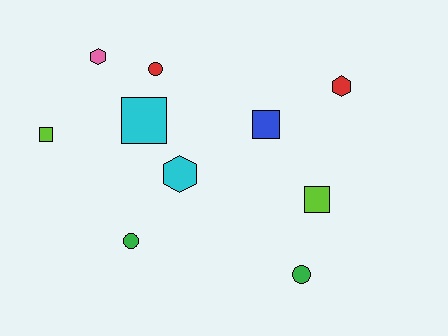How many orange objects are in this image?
There are no orange objects.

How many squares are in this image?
There are 4 squares.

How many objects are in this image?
There are 10 objects.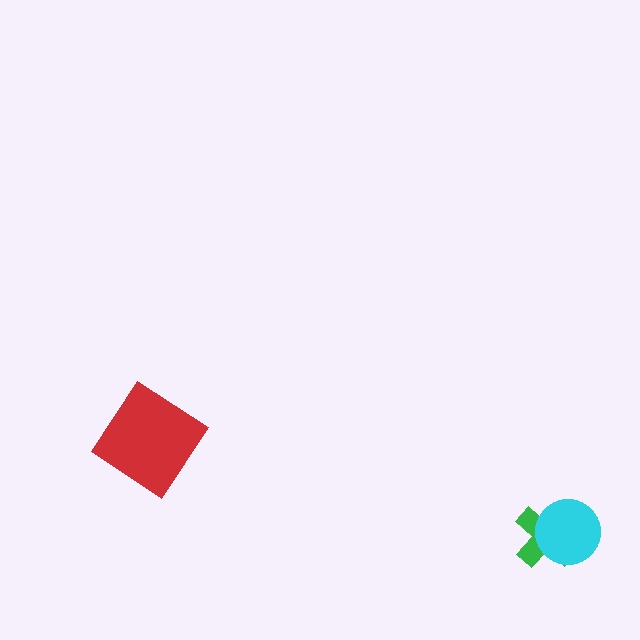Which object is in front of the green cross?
The cyan circle is in front of the green cross.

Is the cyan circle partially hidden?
No, no other shape covers it.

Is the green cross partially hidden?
Yes, it is partially covered by another shape.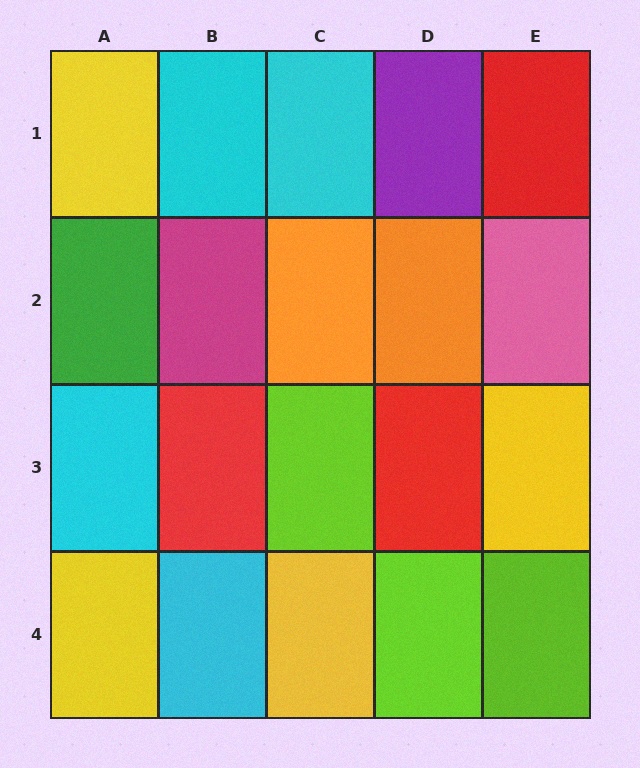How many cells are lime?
3 cells are lime.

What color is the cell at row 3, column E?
Yellow.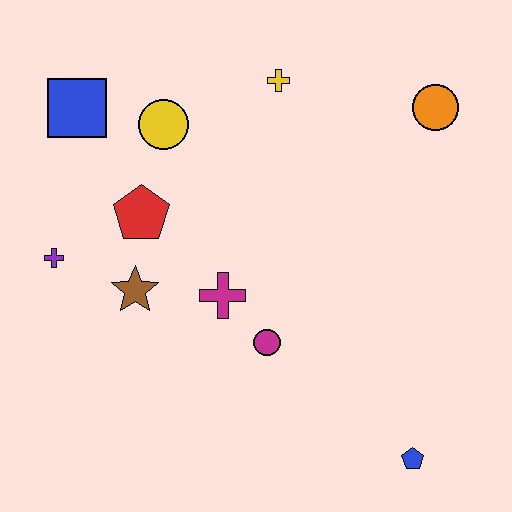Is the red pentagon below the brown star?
No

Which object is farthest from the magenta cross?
The orange circle is farthest from the magenta cross.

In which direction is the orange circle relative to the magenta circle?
The orange circle is above the magenta circle.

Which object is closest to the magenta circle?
The magenta cross is closest to the magenta circle.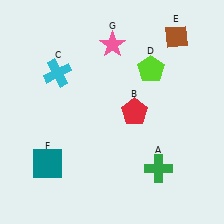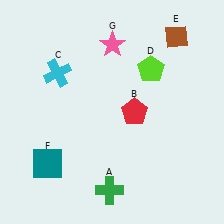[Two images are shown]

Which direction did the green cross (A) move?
The green cross (A) moved left.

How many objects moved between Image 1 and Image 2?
1 object moved between the two images.